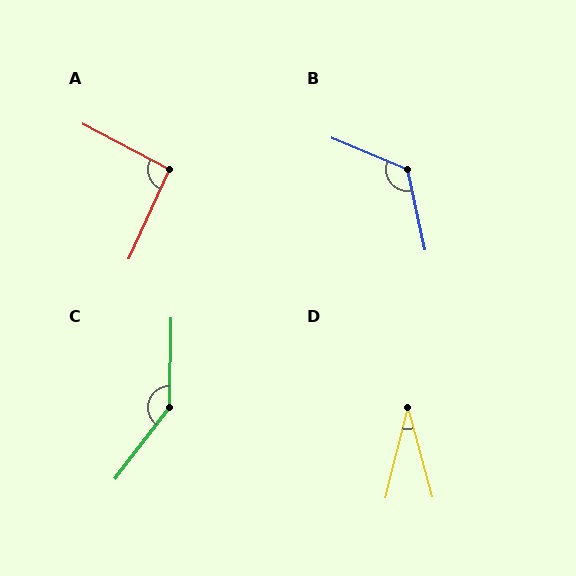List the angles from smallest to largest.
D (29°), A (93°), B (125°), C (144°).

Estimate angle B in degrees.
Approximately 125 degrees.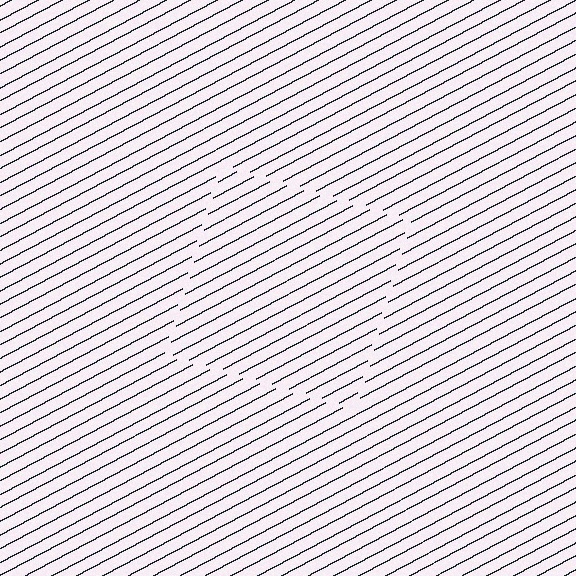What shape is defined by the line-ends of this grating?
An illusory square. The interior of the shape contains the same grating, shifted by half a period — the contour is defined by the phase discontinuity where line-ends from the inner and outer gratings abut.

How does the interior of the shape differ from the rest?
The interior of the shape contains the same grating, shifted by half a period — the contour is defined by the phase discontinuity where line-ends from the inner and outer gratings abut.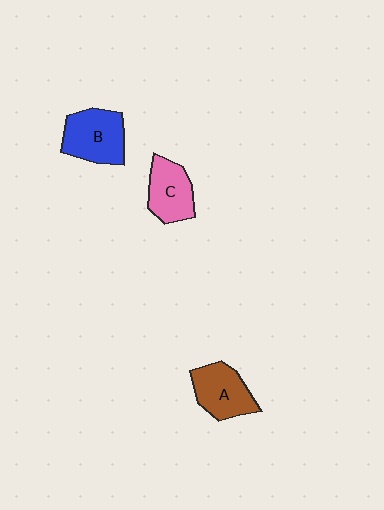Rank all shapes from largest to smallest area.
From largest to smallest: B (blue), A (brown), C (pink).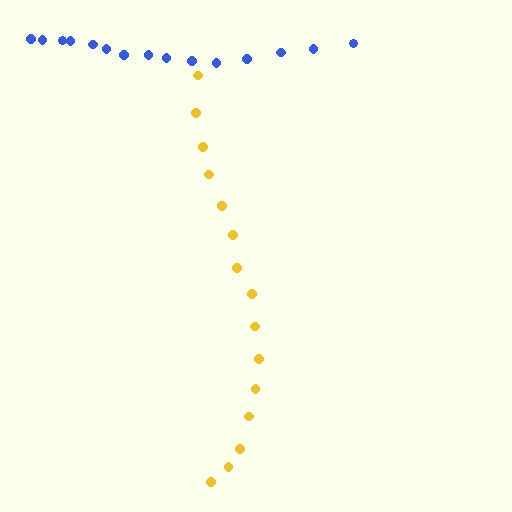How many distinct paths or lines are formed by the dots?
There are 2 distinct paths.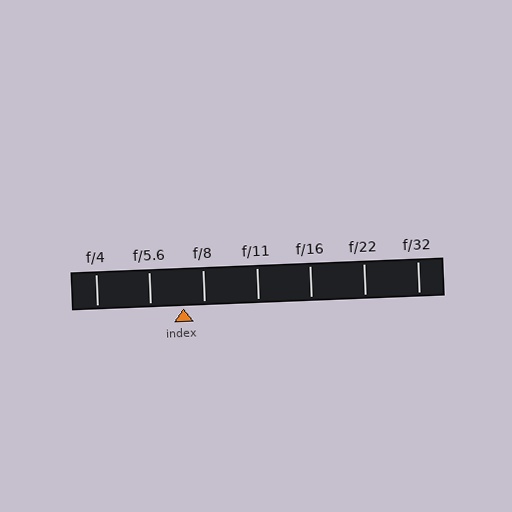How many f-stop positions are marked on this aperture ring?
There are 7 f-stop positions marked.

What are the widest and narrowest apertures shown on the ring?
The widest aperture shown is f/4 and the narrowest is f/32.